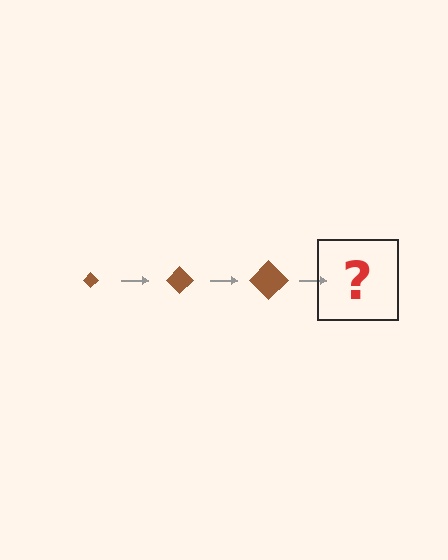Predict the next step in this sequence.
The next step is a brown diamond, larger than the previous one.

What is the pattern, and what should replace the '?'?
The pattern is that the diamond gets progressively larger each step. The '?' should be a brown diamond, larger than the previous one.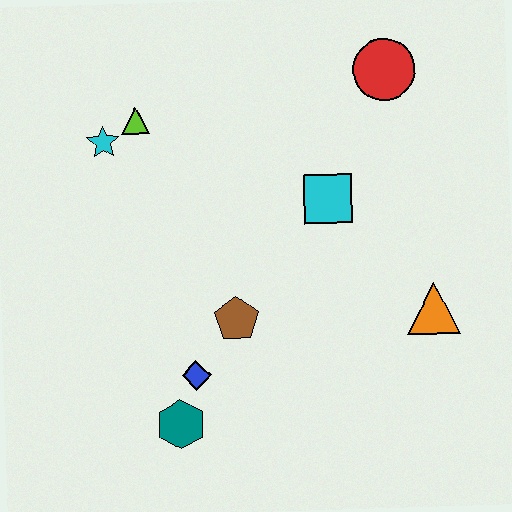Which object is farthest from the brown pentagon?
The red circle is farthest from the brown pentagon.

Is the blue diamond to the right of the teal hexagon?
Yes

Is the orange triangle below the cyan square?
Yes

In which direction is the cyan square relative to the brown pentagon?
The cyan square is above the brown pentagon.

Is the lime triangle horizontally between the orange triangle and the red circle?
No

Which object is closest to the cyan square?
The red circle is closest to the cyan square.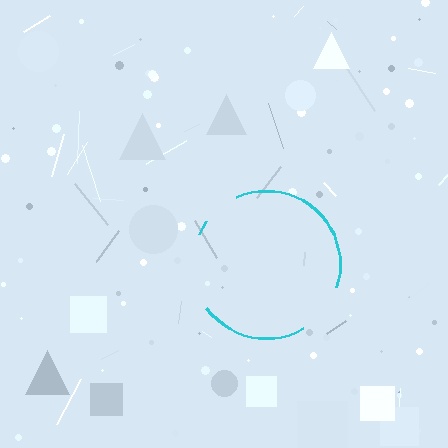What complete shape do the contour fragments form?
The contour fragments form a circle.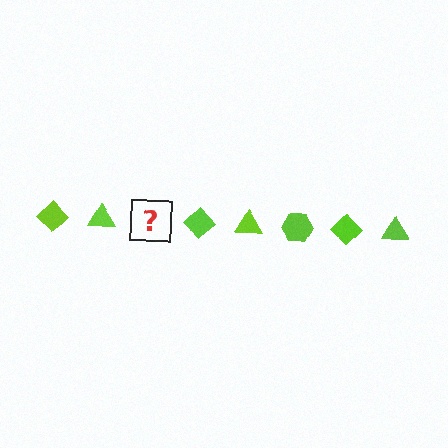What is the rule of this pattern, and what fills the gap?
The rule is that the pattern cycles through diamond, triangle, hexagon shapes in lime. The gap should be filled with a lime hexagon.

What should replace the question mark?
The question mark should be replaced with a lime hexagon.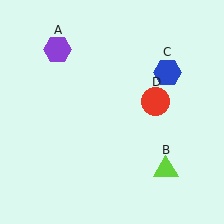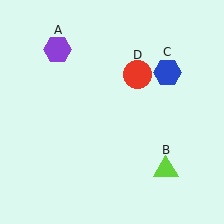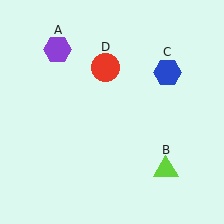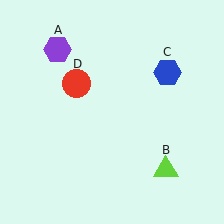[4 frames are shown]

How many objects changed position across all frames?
1 object changed position: red circle (object D).